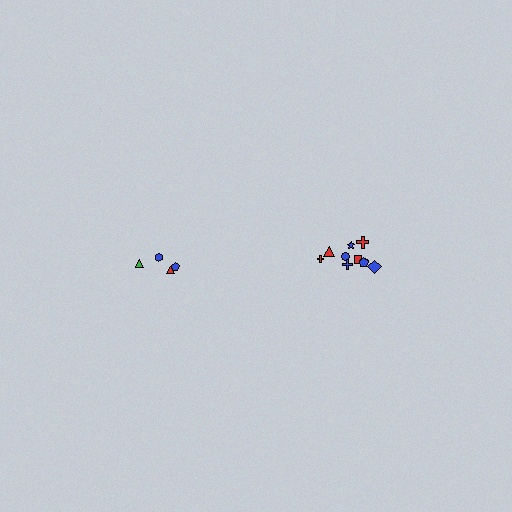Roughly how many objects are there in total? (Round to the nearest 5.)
Roughly 15 objects in total.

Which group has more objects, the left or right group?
The right group.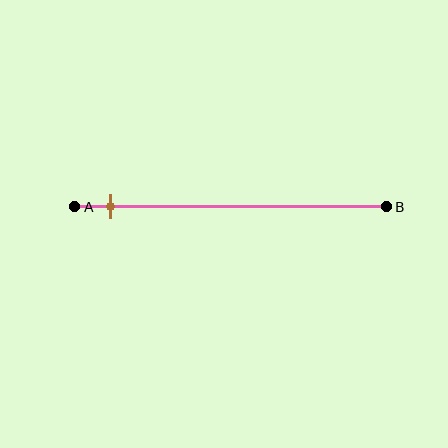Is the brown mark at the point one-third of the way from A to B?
No, the mark is at about 10% from A, not at the 33% one-third point.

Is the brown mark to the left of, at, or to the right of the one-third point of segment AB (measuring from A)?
The brown mark is to the left of the one-third point of segment AB.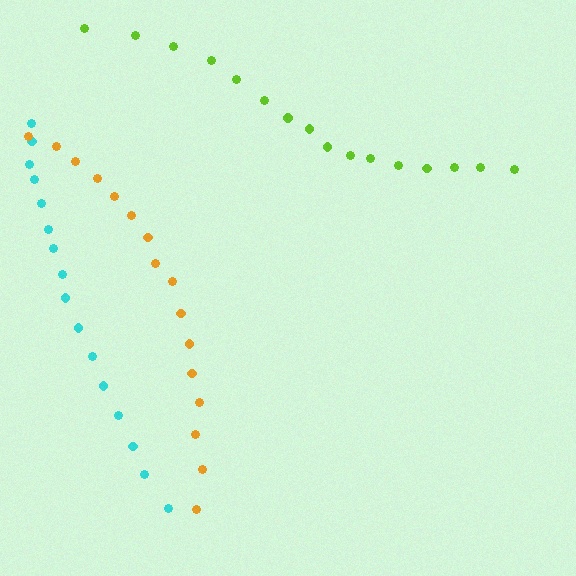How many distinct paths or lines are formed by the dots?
There are 3 distinct paths.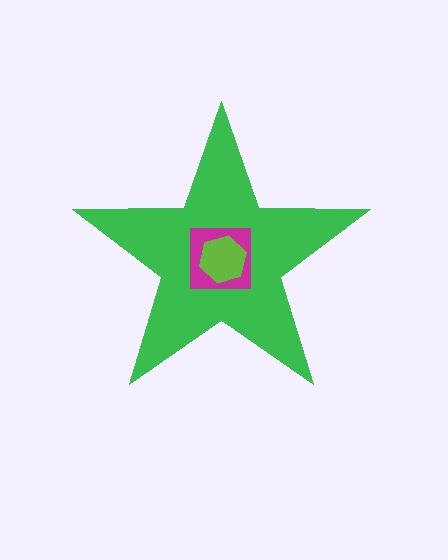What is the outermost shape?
The green star.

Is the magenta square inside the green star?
Yes.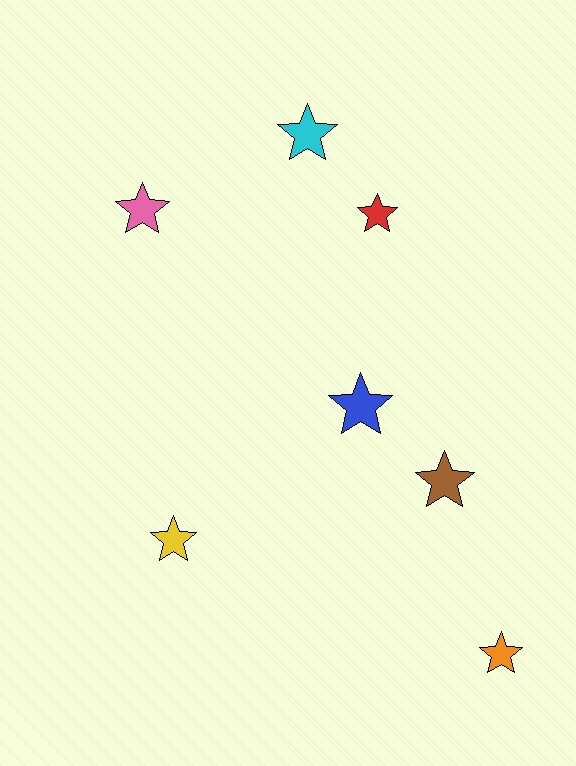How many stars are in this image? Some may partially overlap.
There are 7 stars.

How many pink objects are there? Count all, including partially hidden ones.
There is 1 pink object.